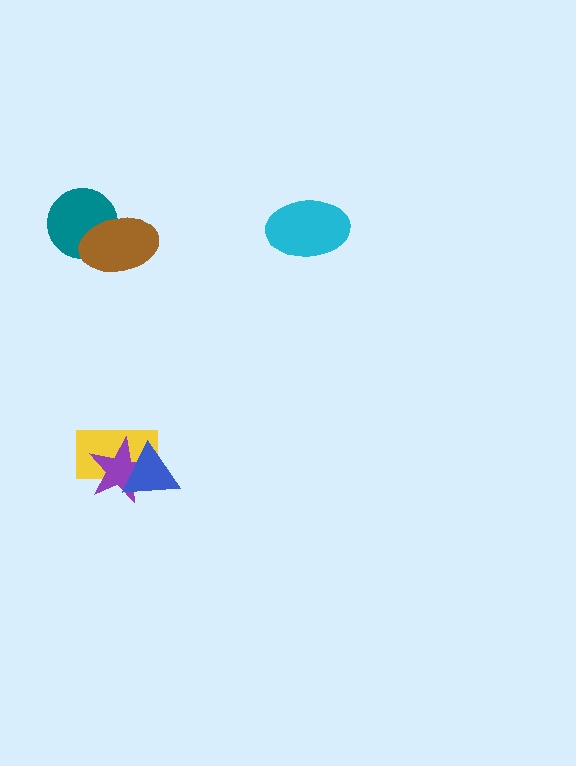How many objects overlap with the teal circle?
1 object overlaps with the teal circle.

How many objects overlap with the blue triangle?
2 objects overlap with the blue triangle.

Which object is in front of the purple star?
The blue triangle is in front of the purple star.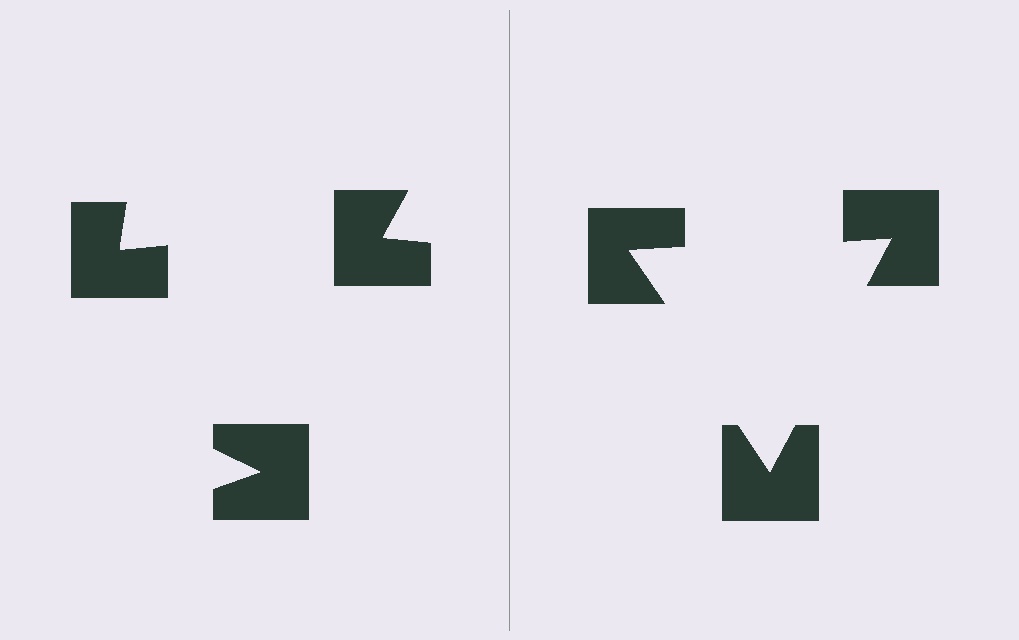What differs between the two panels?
The notched squares are positioned identically on both sides; only the wedge orientations differ. On the right they align to a triangle; on the left they are misaligned.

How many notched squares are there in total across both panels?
6 — 3 on each side.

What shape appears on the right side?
An illusory triangle.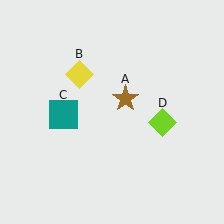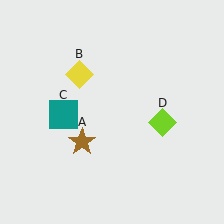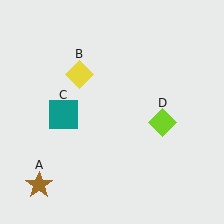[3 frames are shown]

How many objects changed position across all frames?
1 object changed position: brown star (object A).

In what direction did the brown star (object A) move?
The brown star (object A) moved down and to the left.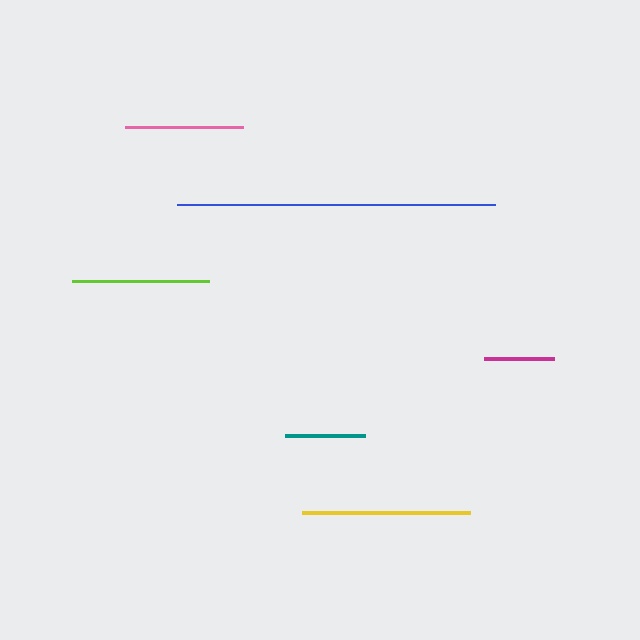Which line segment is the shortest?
The magenta line is the shortest at approximately 70 pixels.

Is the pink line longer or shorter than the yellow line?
The yellow line is longer than the pink line.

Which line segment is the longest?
The blue line is the longest at approximately 318 pixels.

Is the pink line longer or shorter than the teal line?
The pink line is longer than the teal line.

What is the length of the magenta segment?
The magenta segment is approximately 70 pixels long.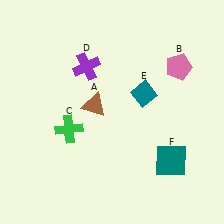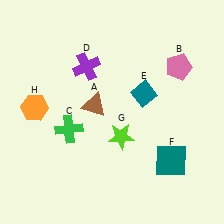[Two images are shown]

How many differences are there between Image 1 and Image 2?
There are 2 differences between the two images.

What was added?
A lime star (G), an orange hexagon (H) were added in Image 2.